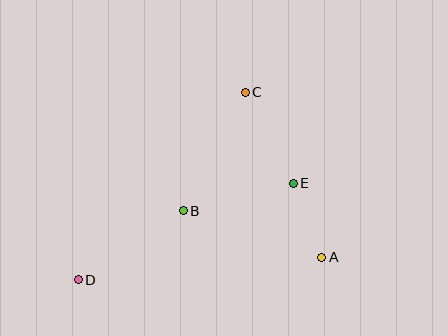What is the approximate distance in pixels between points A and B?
The distance between A and B is approximately 146 pixels.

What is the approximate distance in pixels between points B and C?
The distance between B and C is approximately 134 pixels.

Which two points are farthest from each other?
Points C and D are farthest from each other.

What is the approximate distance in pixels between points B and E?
The distance between B and E is approximately 114 pixels.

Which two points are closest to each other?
Points A and E are closest to each other.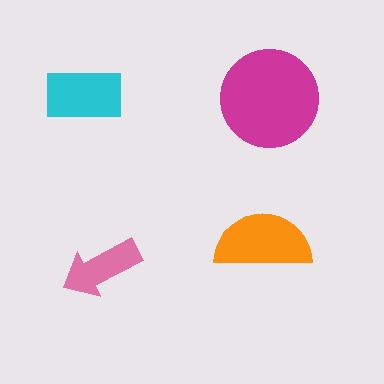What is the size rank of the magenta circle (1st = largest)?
1st.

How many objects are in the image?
There are 4 objects in the image.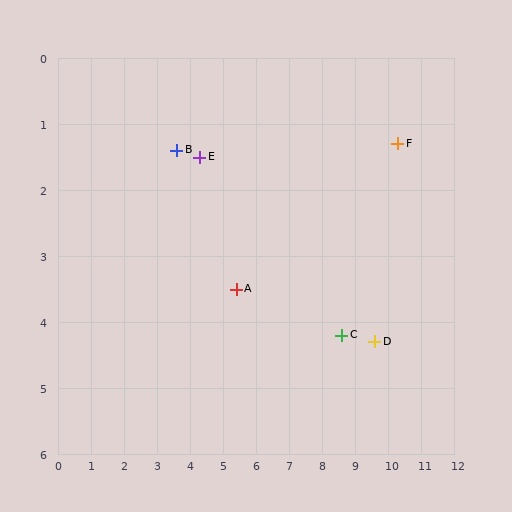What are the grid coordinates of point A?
Point A is at approximately (5.4, 3.5).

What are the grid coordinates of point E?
Point E is at approximately (4.3, 1.5).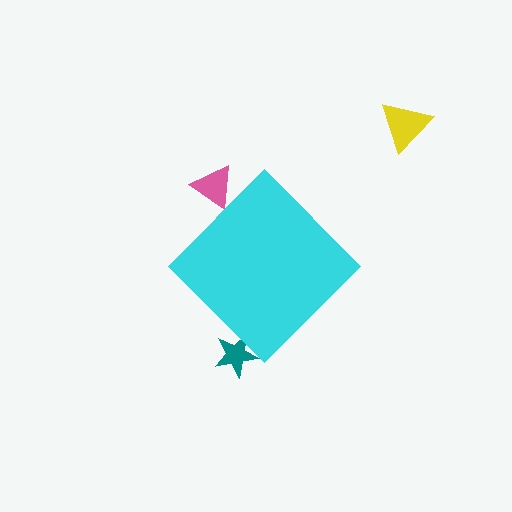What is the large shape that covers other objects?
A cyan diamond.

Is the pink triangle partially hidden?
Yes, the pink triangle is partially hidden behind the cyan diamond.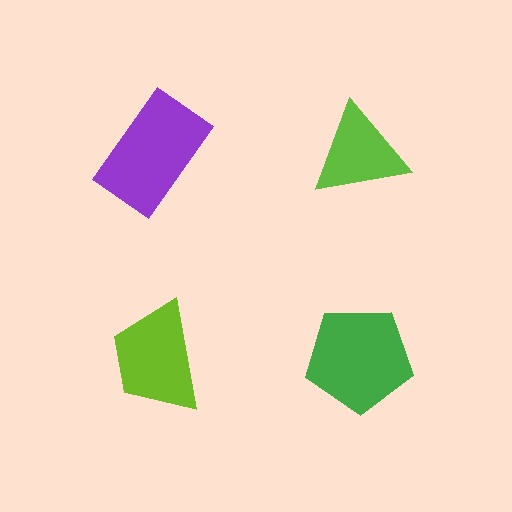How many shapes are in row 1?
2 shapes.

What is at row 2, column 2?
A green pentagon.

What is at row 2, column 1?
A lime trapezoid.